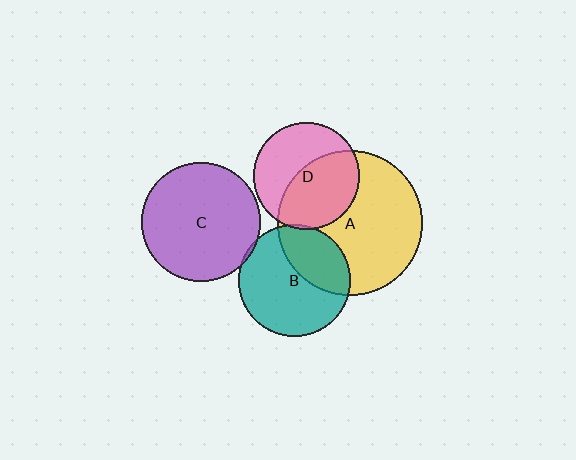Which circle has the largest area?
Circle A (yellow).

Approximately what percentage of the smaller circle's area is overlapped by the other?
Approximately 35%.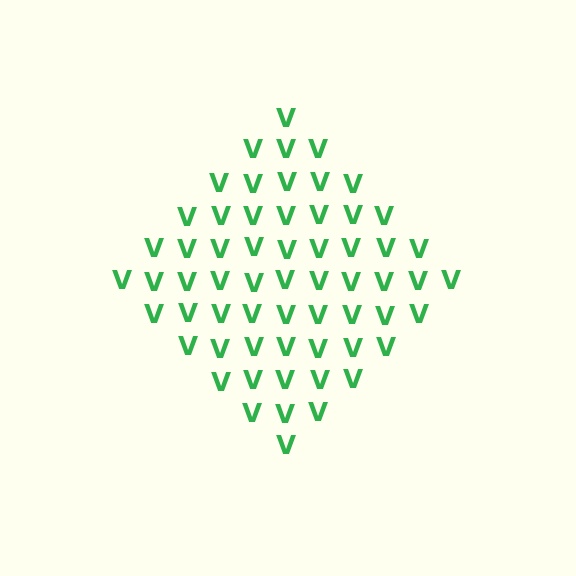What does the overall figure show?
The overall figure shows a diamond.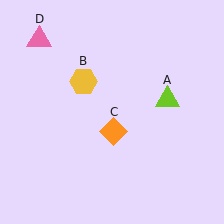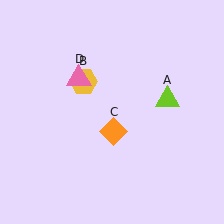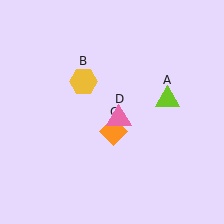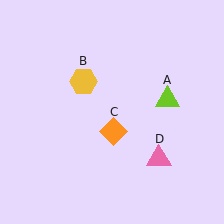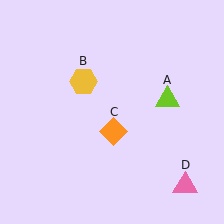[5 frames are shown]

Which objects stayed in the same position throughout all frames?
Lime triangle (object A) and yellow hexagon (object B) and orange diamond (object C) remained stationary.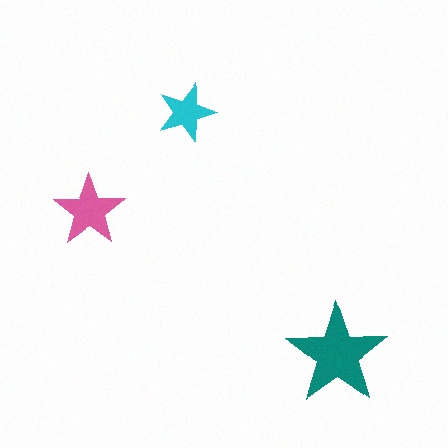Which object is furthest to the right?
The teal star is rightmost.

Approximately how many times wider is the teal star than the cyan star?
About 1.5 times wider.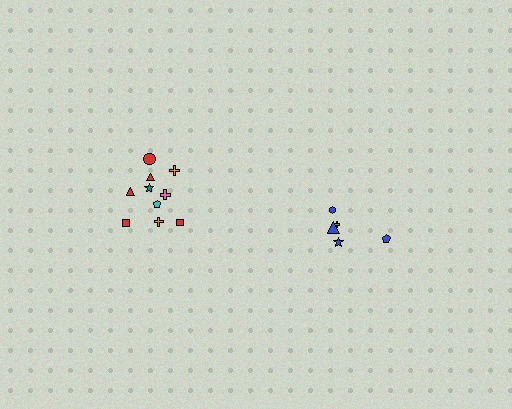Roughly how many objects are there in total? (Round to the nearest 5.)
Roughly 15 objects in total.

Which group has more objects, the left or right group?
The left group.